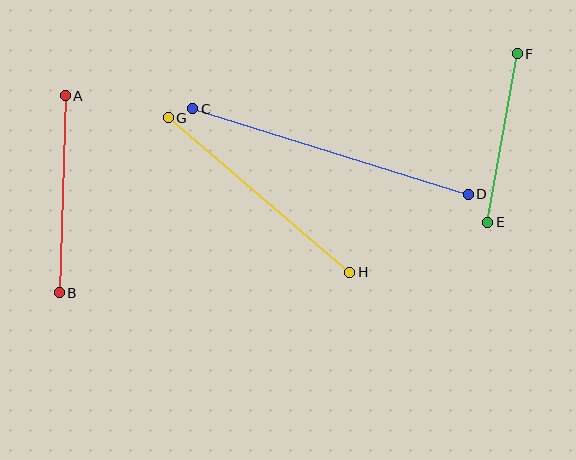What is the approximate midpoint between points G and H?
The midpoint is at approximately (259, 195) pixels.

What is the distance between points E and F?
The distance is approximately 171 pixels.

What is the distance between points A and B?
The distance is approximately 197 pixels.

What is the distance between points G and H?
The distance is approximately 238 pixels.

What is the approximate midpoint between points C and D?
The midpoint is at approximately (330, 151) pixels.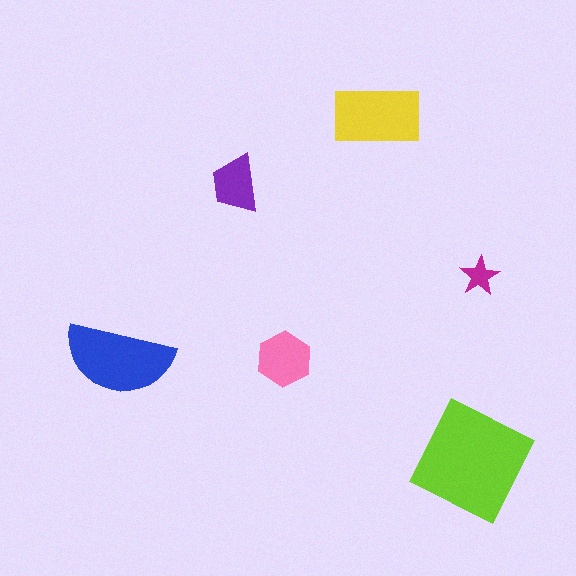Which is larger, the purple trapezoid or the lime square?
The lime square.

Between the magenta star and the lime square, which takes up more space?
The lime square.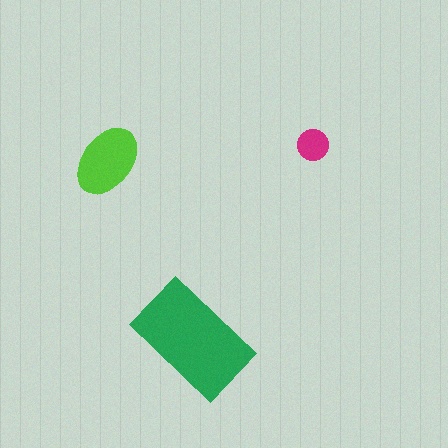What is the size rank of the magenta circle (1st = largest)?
3rd.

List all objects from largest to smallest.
The green rectangle, the lime ellipse, the magenta circle.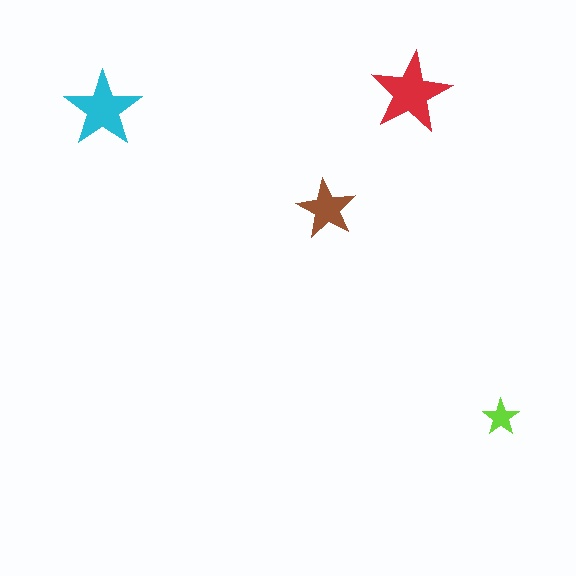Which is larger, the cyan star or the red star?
The red one.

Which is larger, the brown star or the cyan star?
The cyan one.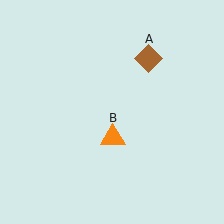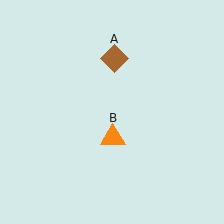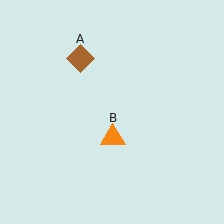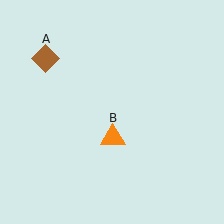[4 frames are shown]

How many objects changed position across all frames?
1 object changed position: brown diamond (object A).